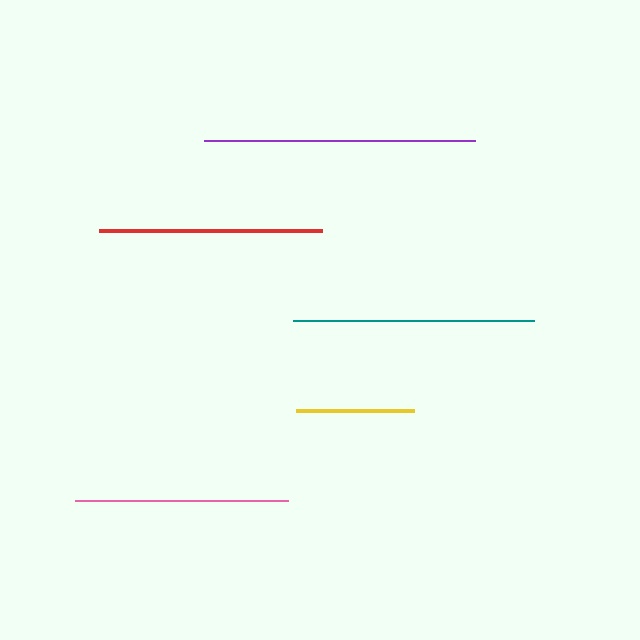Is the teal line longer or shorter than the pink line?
The teal line is longer than the pink line.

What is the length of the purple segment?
The purple segment is approximately 271 pixels long.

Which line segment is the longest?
The purple line is the longest at approximately 271 pixels.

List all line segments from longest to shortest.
From longest to shortest: purple, teal, red, pink, yellow.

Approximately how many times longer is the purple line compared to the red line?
The purple line is approximately 1.2 times the length of the red line.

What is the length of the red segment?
The red segment is approximately 223 pixels long.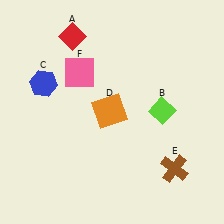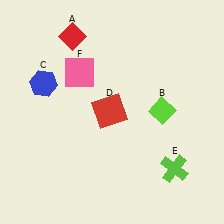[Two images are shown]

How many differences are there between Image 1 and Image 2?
There are 2 differences between the two images.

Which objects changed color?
D changed from orange to red. E changed from brown to lime.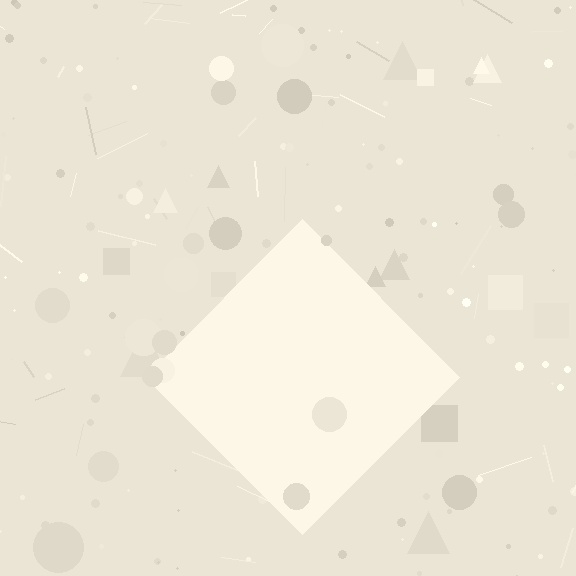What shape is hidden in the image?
A diamond is hidden in the image.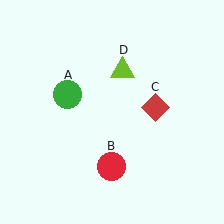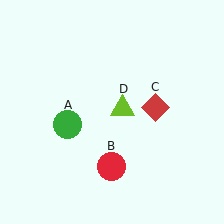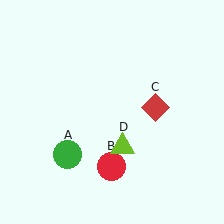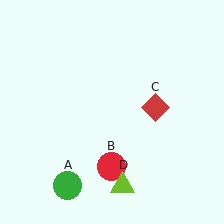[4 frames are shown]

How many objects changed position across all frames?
2 objects changed position: green circle (object A), lime triangle (object D).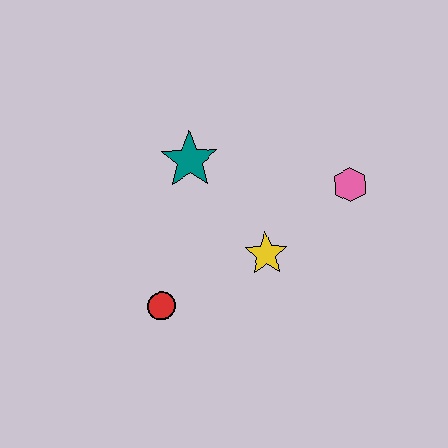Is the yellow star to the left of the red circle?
No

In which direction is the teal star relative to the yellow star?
The teal star is above the yellow star.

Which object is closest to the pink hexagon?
The yellow star is closest to the pink hexagon.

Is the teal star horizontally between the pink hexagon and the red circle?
Yes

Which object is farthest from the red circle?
The pink hexagon is farthest from the red circle.